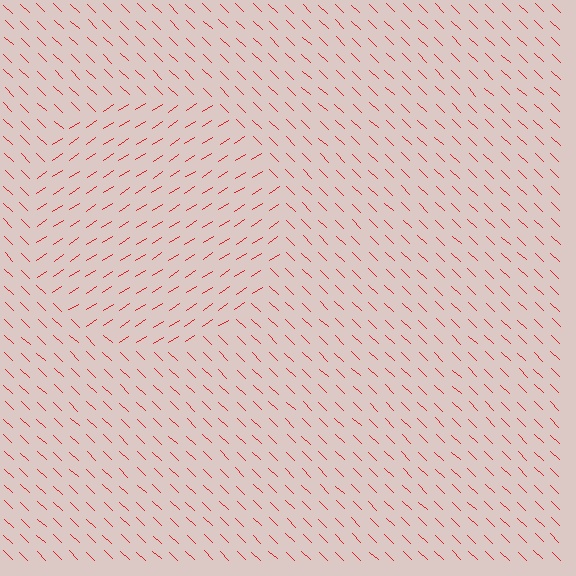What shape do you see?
I see a circle.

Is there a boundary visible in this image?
Yes, there is a texture boundary formed by a change in line orientation.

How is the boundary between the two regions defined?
The boundary is defined purely by a change in line orientation (approximately 77 degrees difference). All lines are the same color and thickness.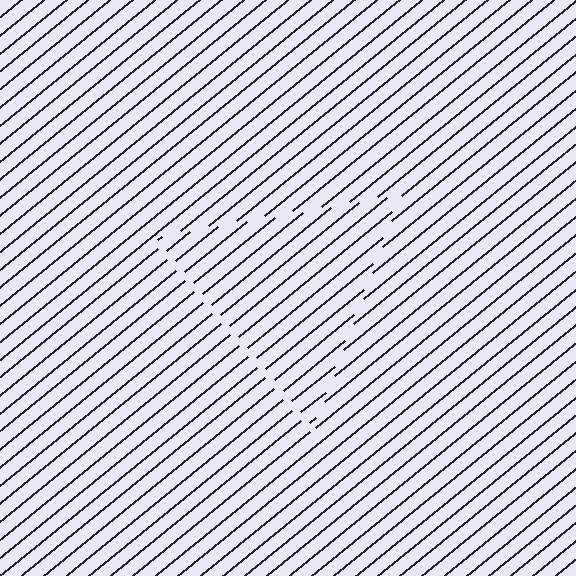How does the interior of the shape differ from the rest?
The interior of the shape contains the same grating, shifted by half a period — the contour is defined by the phase discontinuity where line-ends from the inner and outer gratings abut.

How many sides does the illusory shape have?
3 sides — the line-ends trace a triangle.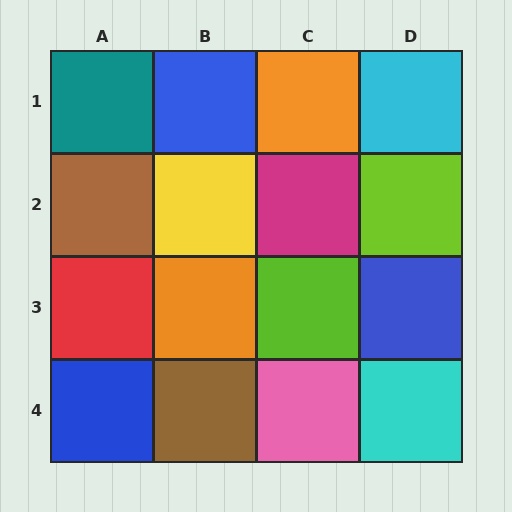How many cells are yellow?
1 cell is yellow.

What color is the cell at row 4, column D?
Cyan.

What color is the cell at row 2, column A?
Brown.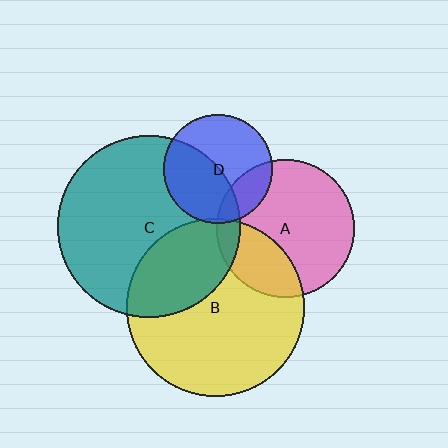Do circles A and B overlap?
Yes.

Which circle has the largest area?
Circle C (teal).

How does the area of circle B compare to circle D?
Approximately 2.6 times.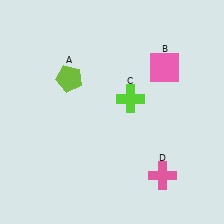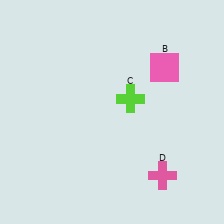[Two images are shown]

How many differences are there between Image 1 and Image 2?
There is 1 difference between the two images.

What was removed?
The lime pentagon (A) was removed in Image 2.